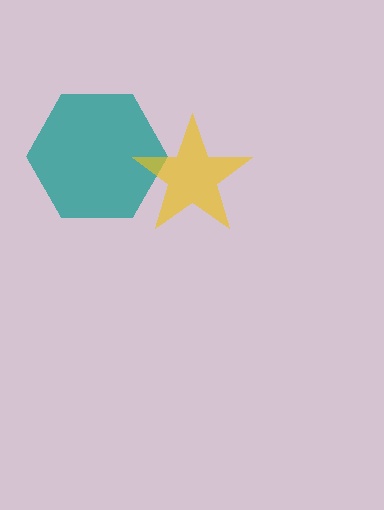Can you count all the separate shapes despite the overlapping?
Yes, there are 2 separate shapes.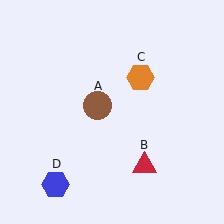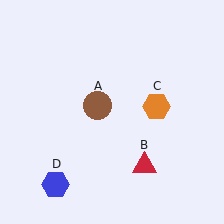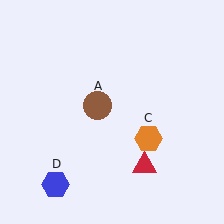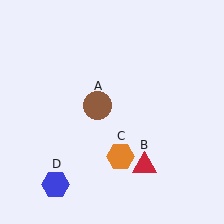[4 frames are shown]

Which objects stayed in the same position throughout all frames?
Brown circle (object A) and red triangle (object B) and blue hexagon (object D) remained stationary.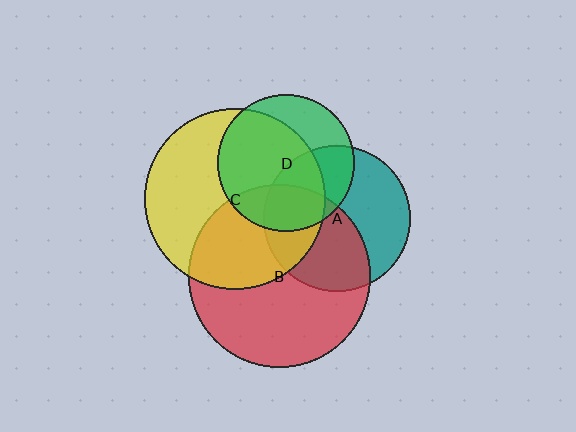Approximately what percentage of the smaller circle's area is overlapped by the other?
Approximately 30%.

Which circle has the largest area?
Circle B (red).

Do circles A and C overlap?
Yes.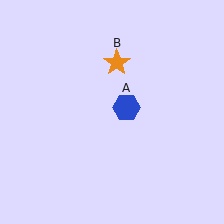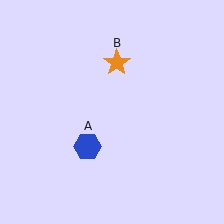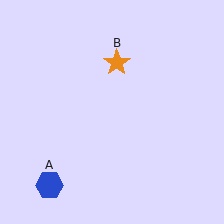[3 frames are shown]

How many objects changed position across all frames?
1 object changed position: blue hexagon (object A).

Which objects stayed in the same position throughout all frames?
Orange star (object B) remained stationary.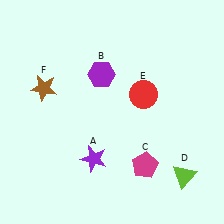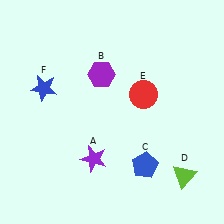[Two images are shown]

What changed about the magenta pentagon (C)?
In Image 1, C is magenta. In Image 2, it changed to blue.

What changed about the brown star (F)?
In Image 1, F is brown. In Image 2, it changed to blue.